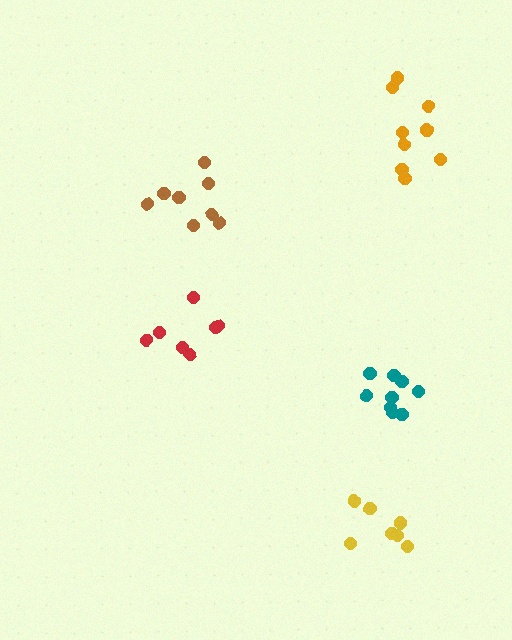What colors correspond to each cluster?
The clusters are colored: brown, yellow, teal, orange, red.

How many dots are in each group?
Group 1: 8 dots, Group 2: 7 dots, Group 3: 9 dots, Group 4: 10 dots, Group 5: 7 dots (41 total).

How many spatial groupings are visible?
There are 5 spatial groupings.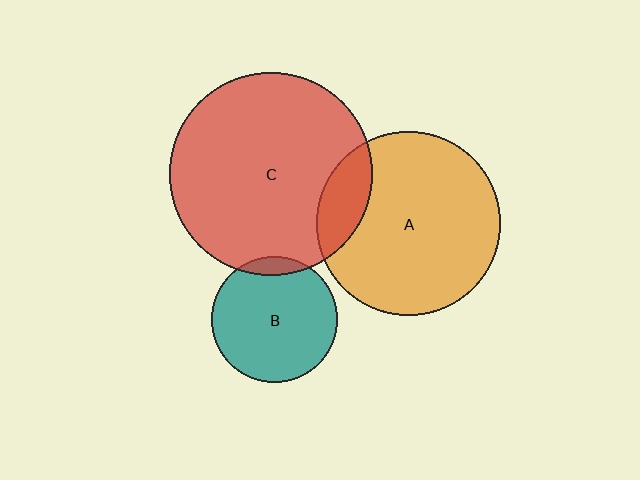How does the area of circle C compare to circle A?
Approximately 1.2 times.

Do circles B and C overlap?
Yes.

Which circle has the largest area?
Circle C (red).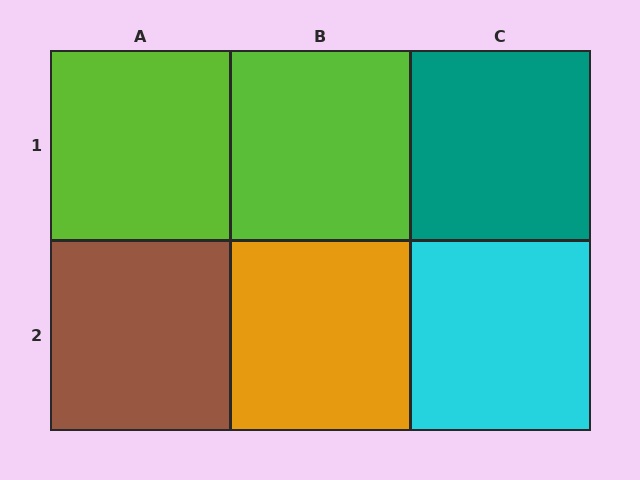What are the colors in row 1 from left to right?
Lime, lime, teal.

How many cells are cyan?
1 cell is cyan.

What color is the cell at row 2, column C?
Cyan.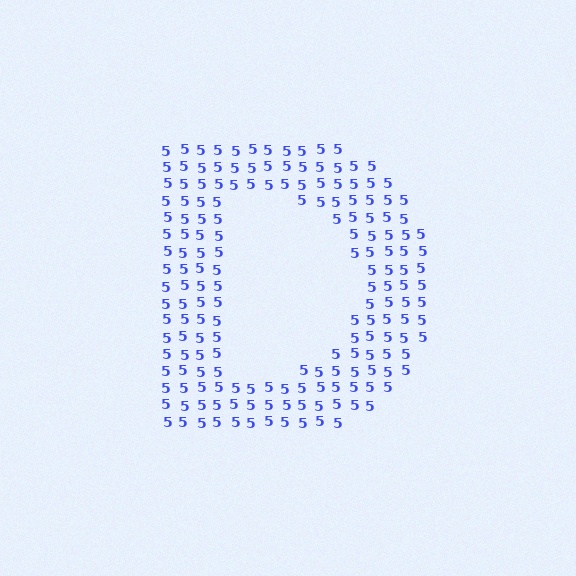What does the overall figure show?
The overall figure shows the letter D.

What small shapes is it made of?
It is made of small digit 5's.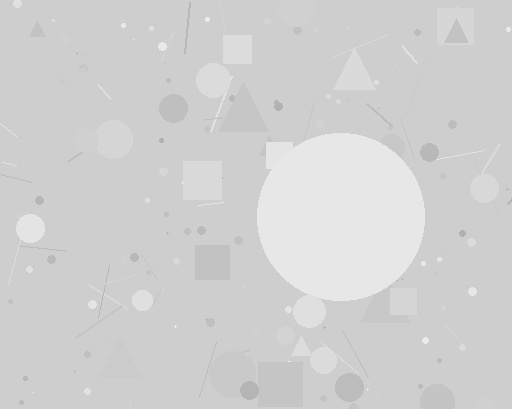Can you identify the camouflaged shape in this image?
The camouflaged shape is a circle.